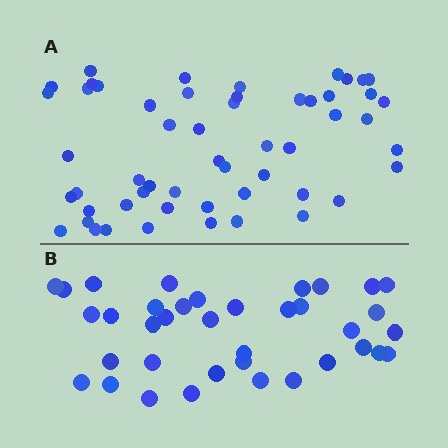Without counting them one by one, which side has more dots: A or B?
Region A (the top region) has more dots.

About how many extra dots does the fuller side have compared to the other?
Region A has approximately 15 more dots than region B.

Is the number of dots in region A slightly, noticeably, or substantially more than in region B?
Region A has substantially more. The ratio is roughly 1.5 to 1.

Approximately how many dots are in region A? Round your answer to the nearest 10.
About 50 dots. (The exact count is 54, which rounds to 50.)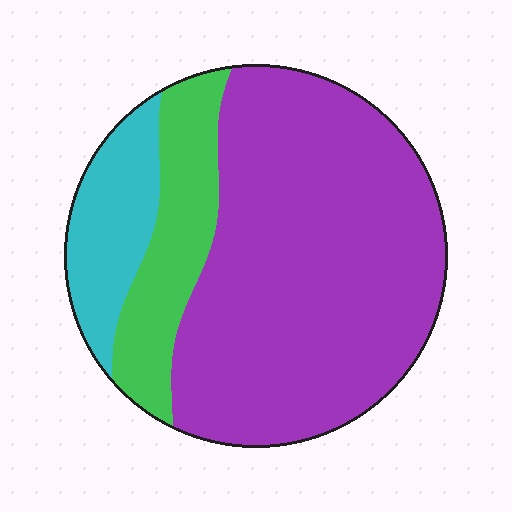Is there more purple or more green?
Purple.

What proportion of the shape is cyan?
Cyan covers 14% of the shape.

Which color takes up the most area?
Purple, at roughly 70%.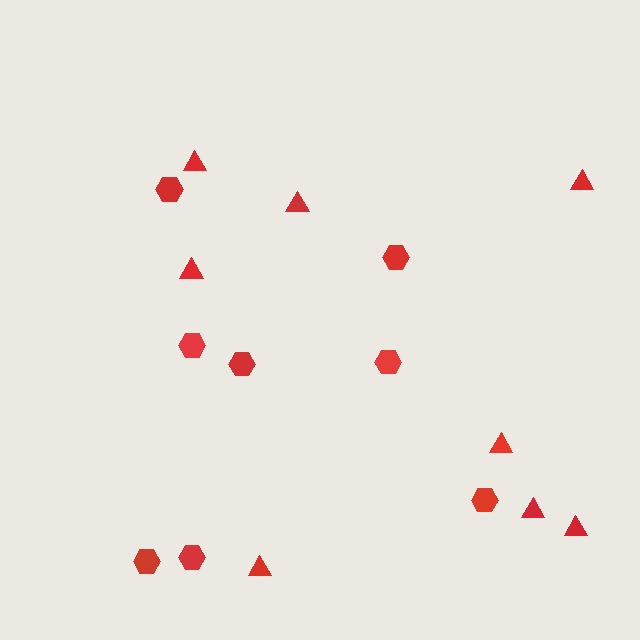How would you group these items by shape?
There are 2 groups: one group of hexagons (8) and one group of triangles (8).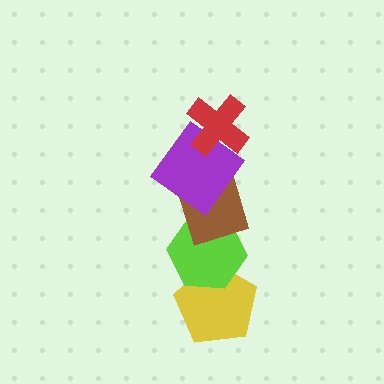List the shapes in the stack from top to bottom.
From top to bottom: the red cross, the purple diamond, the brown diamond, the lime hexagon, the yellow pentagon.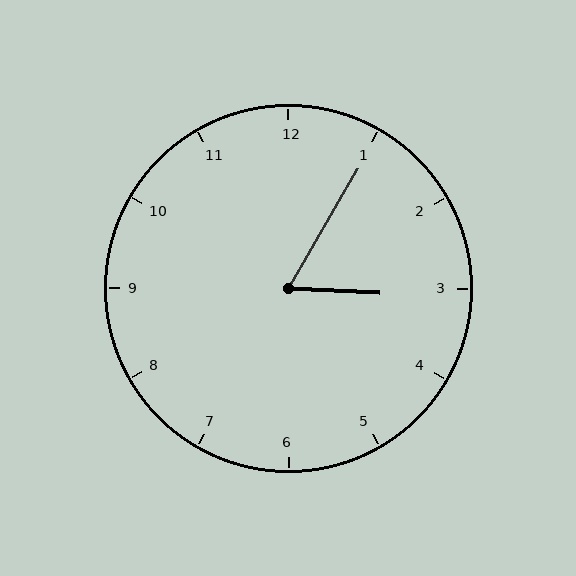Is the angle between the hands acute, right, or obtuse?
It is acute.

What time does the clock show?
3:05.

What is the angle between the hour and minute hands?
Approximately 62 degrees.